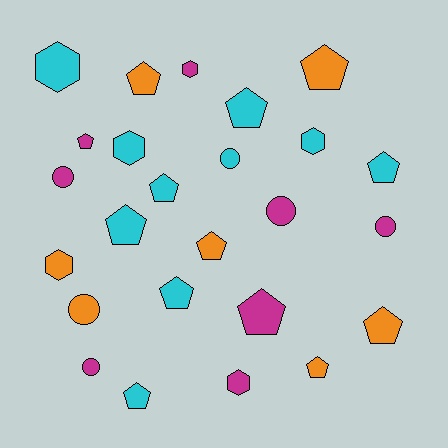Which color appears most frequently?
Cyan, with 10 objects.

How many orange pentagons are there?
There are 5 orange pentagons.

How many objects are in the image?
There are 25 objects.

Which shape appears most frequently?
Pentagon, with 13 objects.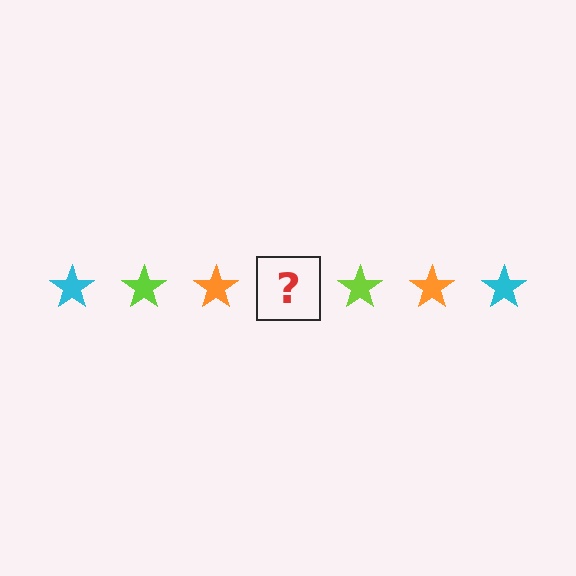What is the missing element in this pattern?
The missing element is a cyan star.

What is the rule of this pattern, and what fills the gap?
The rule is that the pattern cycles through cyan, lime, orange stars. The gap should be filled with a cyan star.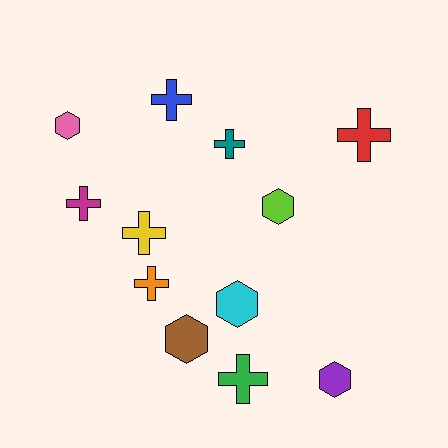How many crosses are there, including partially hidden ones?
There are 7 crosses.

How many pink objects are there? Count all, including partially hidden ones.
There is 1 pink object.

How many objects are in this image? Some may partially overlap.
There are 12 objects.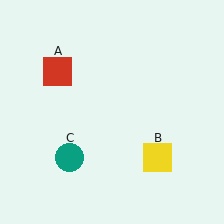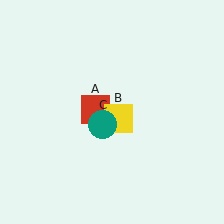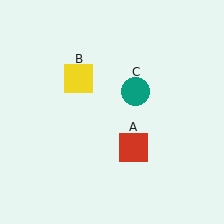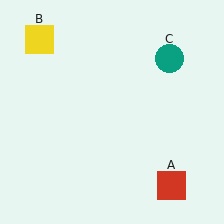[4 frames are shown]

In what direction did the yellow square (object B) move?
The yellow square (object B) moved up and to the left.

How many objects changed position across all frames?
3 objects changed position: red square (object A), yellow square (object B), teal circle (object C).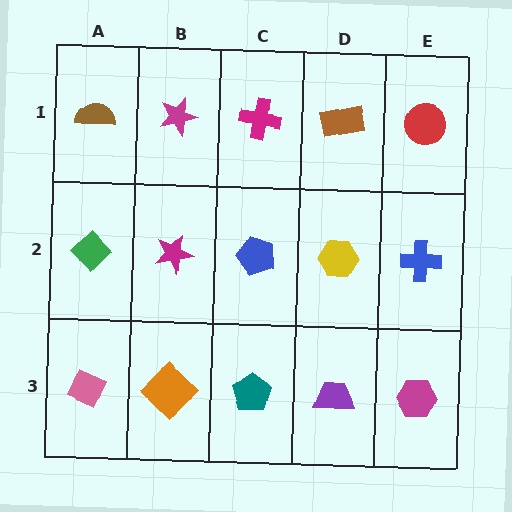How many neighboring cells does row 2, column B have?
4.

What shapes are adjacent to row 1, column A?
A green diamond (row 2, column A), a magenta star (row 1, column B).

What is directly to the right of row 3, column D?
A magenta hexagon.